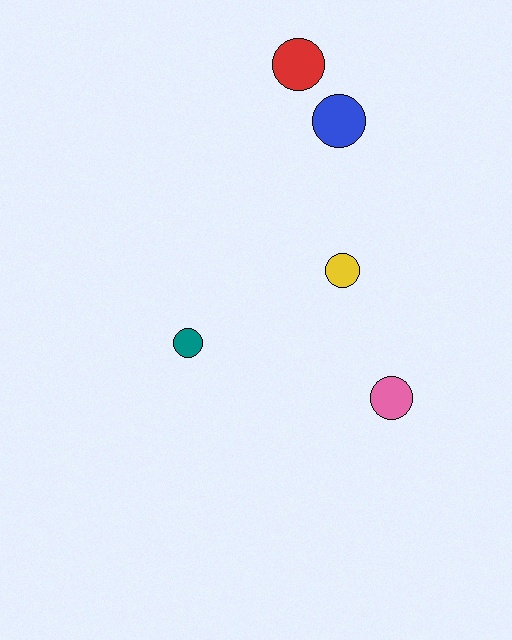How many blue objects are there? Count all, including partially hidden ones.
There is 1 blue object.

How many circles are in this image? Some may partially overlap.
There are 5 circles.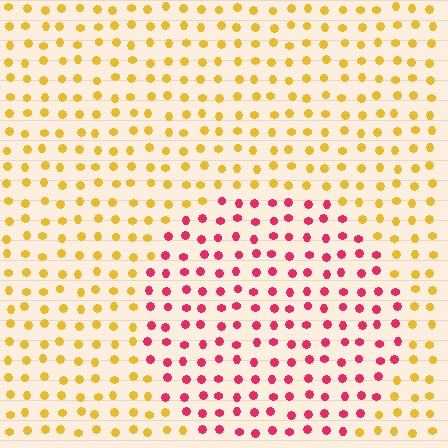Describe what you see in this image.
The image is filled with small yellow elements in a uniform arrangement. A circle-shaped region is visible where the elements are tinted to a slightly different hue, forming a subtle color boundary.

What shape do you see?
I see a circle.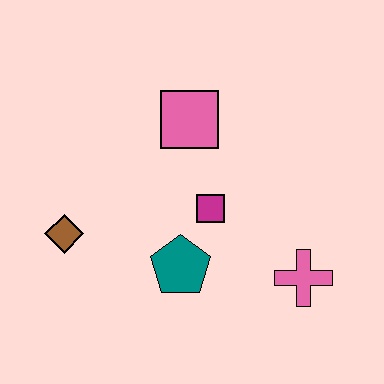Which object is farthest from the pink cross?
The brown diamond is farthest from the pink cross.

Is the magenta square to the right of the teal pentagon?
Yes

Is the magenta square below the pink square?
Yes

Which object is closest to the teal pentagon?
The magenta square is closest to the teal pentagon.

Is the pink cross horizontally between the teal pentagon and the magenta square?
No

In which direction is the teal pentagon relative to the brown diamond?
The teal pentagon is to the right of the brown diamond.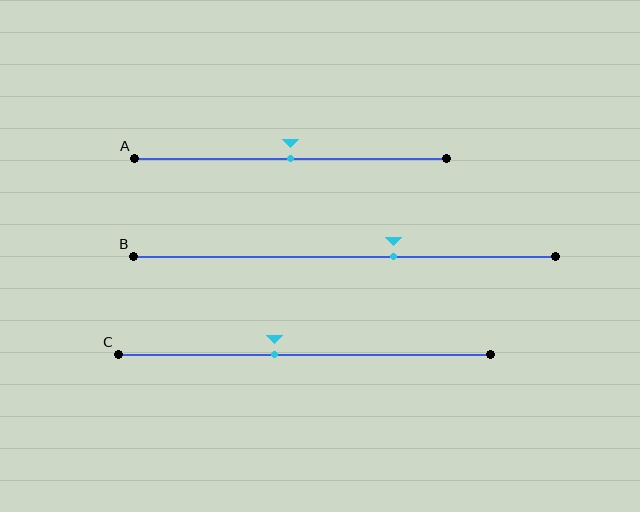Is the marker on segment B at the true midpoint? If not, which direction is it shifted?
No, the marker on segment B is shifted to the right by about 12% of the segment length.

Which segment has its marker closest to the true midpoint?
Segment A has its marker closest to the true midpoint.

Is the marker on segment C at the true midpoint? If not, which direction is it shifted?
No, the marker on segment C is shifted to the left by about 8% of the segment length.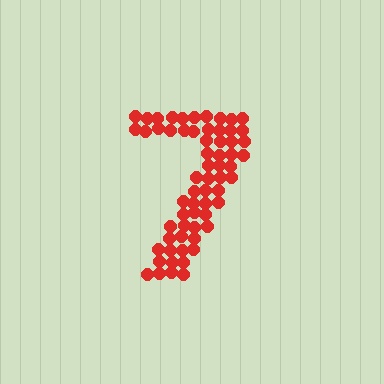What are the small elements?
The small elements are circles.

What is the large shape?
The large shape is the digit 7.